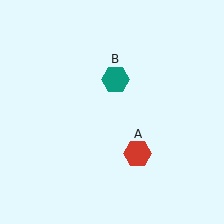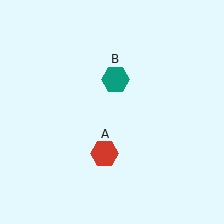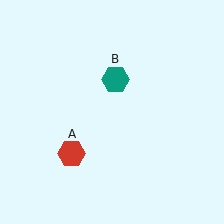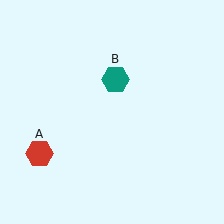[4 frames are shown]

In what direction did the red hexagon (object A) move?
The red hexagon (object A) moved left.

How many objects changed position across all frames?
1 object changed position: red hexagon (object A).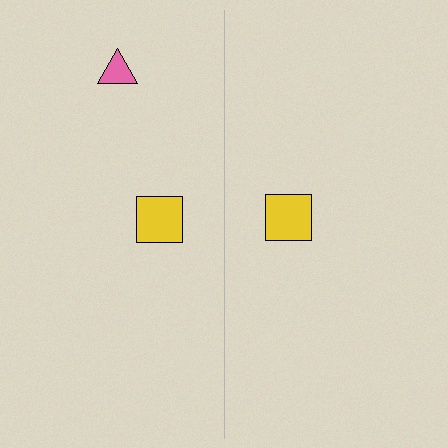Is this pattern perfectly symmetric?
No, the pattern is not perfectly symmetric. A pink triangle is missing from the right side.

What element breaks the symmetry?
A pink triangle is missing from the right side.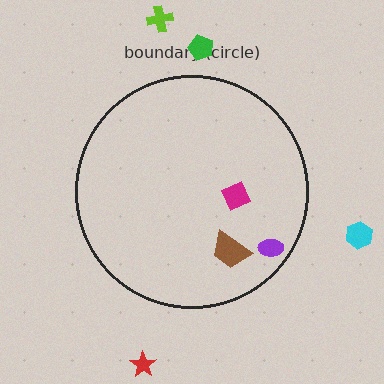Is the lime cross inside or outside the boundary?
Outside.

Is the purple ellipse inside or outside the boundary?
Inside.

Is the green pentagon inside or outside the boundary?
Outside.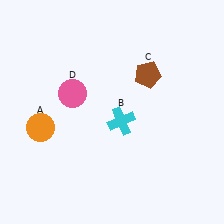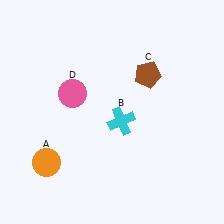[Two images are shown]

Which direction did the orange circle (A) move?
The orange circle (A) moved down.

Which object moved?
The orange circle (A) moved down.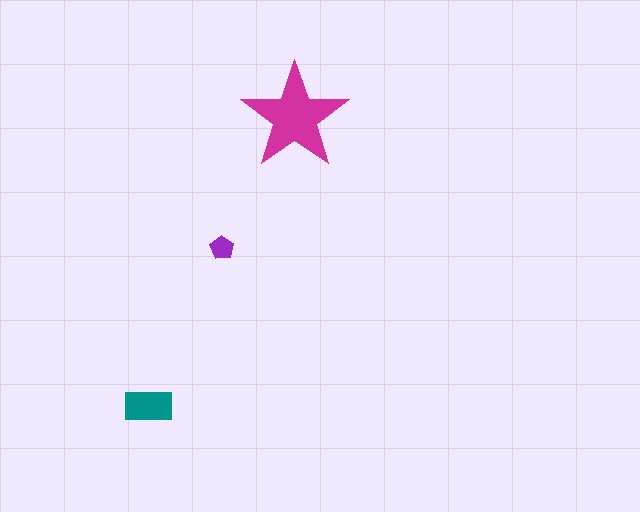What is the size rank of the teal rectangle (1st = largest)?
2nd.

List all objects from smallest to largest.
The purple pentagon, the teal rectangle, the magenta star.